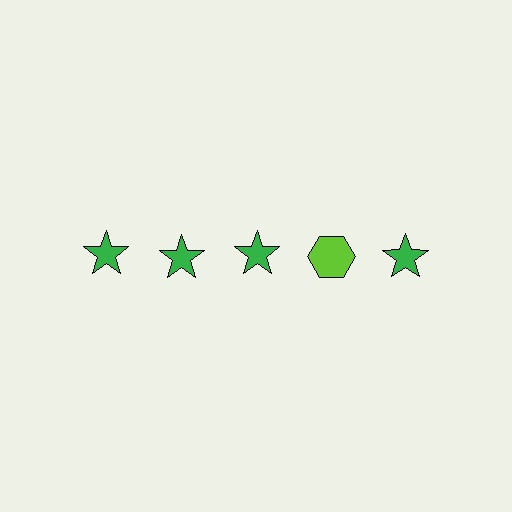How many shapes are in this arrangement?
There are 5 shapes arranged in a grid pattern.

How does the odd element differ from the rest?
It differs in both color (lime instead of green) and shape (hexagon instead of star).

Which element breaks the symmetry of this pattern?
The lime hexagon in the top row, second from right column breaks the symmetry. All other shapes are green stars.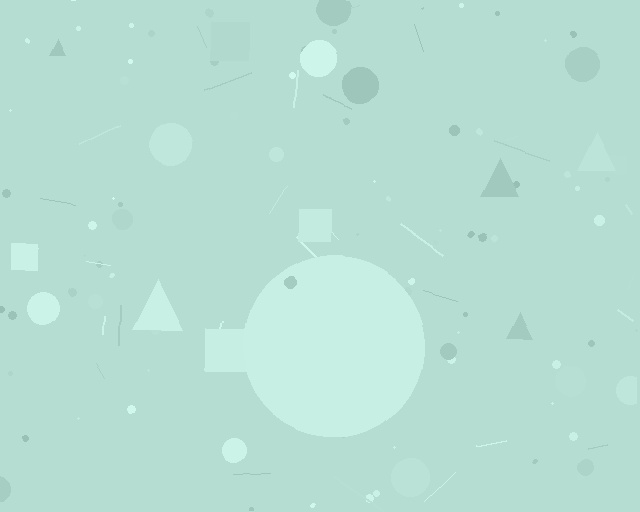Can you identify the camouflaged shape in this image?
The camouflaged shape is a circle.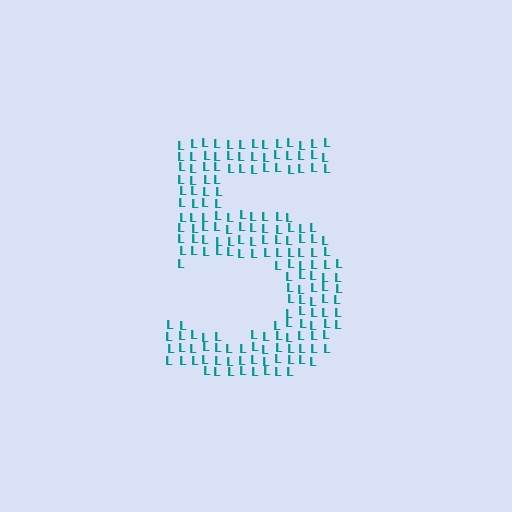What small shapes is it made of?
It is made of small letter L's.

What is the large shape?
The large shape is the digit 5.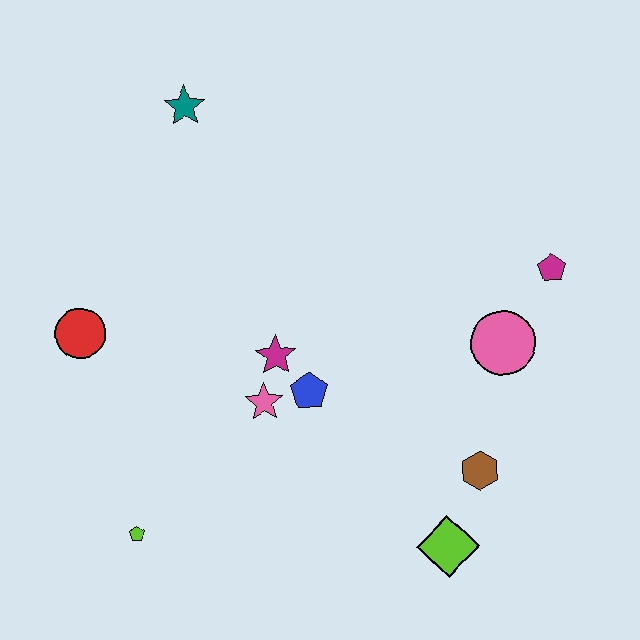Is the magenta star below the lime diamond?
No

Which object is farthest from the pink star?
The magenta pentagon is farthest from the pink star.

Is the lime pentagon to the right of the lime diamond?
No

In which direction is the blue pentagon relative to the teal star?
The blue pentagon is below the teal star.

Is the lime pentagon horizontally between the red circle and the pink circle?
Yes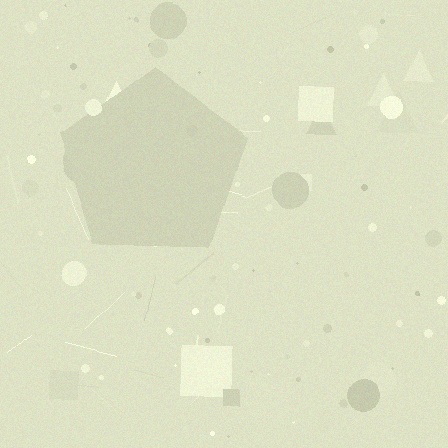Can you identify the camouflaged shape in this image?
The camouflaged shape is a pentagon.